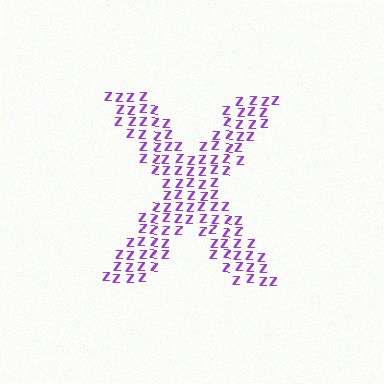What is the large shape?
The large shape is the letter X.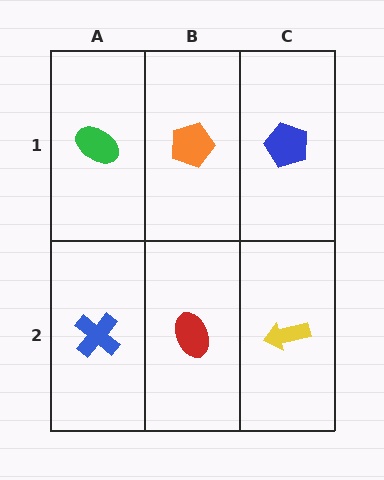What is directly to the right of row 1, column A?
An orange pentagon.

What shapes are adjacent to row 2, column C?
A blue pentagon (row 1, column C), a red ellipse (row 2, column B).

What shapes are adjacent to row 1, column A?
A blue cross (row 2, column A), an orange pentagon (row 1, column B).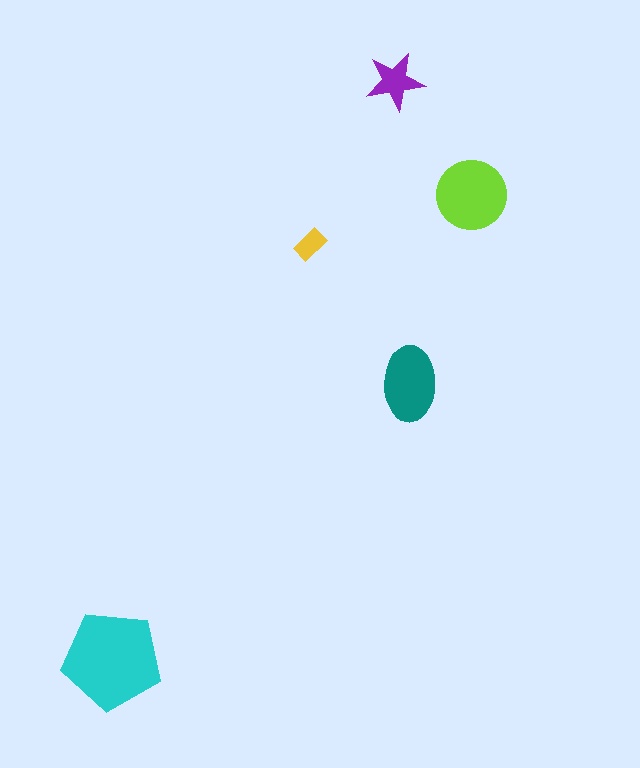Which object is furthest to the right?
The lime circle is rightmost.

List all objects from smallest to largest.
The yellow rectangle, the purple star, the teal ellipse, the lime circle, the cyan pentagon.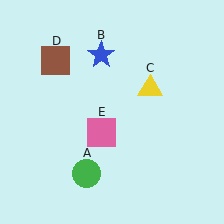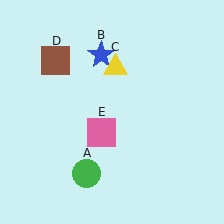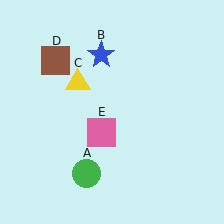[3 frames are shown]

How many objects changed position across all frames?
1 object changed position: yellow triangle (object C).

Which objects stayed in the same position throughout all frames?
Green circle (object A) and blue star (object B) and brown square (object D) and pink square (object E) remained stationary.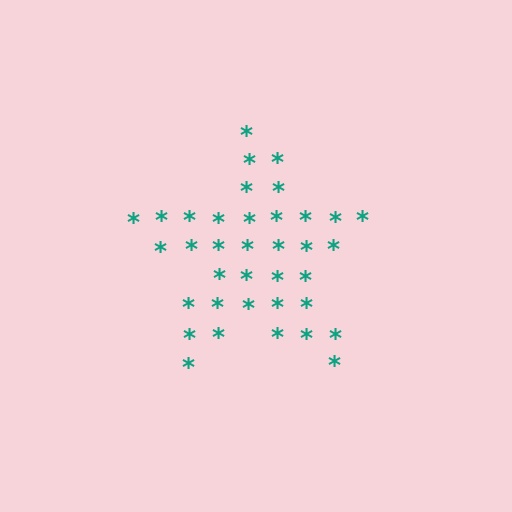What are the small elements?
The small elements are asterisks.